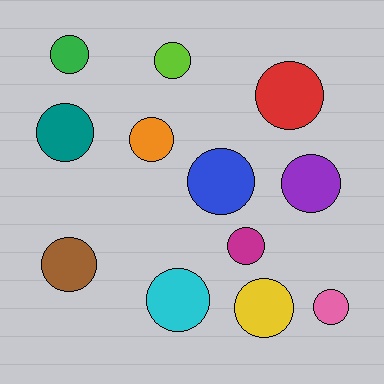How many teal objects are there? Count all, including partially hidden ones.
There is 1 teal object.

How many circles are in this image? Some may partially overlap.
There are 12 circles.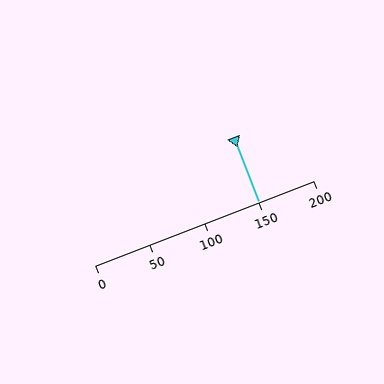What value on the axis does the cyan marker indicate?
The marker indicates approximately 150.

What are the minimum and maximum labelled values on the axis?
The axis runs from 0 to 200.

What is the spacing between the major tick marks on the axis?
The major ticks are spaced 50 apart.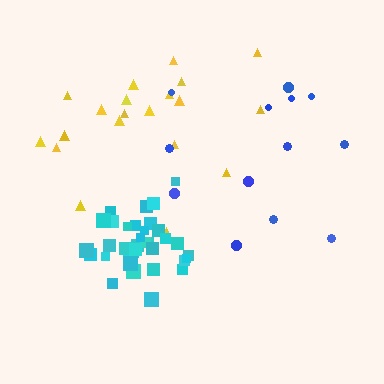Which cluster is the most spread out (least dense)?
Blue.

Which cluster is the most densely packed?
Cyan.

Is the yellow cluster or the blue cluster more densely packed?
Yellow.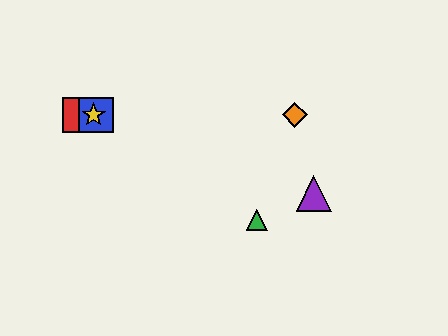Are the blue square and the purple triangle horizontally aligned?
No, the blue square is at y≈115 and the purple triangle is at y≈193.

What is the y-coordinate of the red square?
The red square is at y≈115.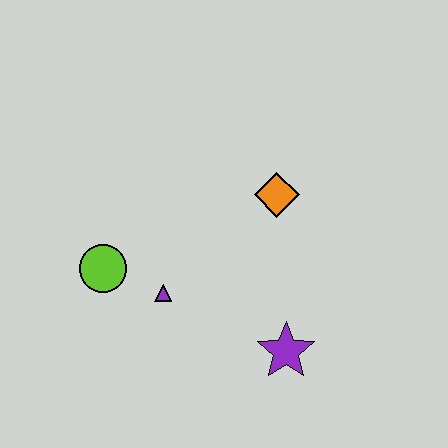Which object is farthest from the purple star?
The lime circle is farthest from the purple star.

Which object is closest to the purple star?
The purple triangle is closest to the purple star.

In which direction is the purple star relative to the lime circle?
The purple star is to the right of the lime circle.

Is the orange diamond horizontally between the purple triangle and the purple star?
Yes